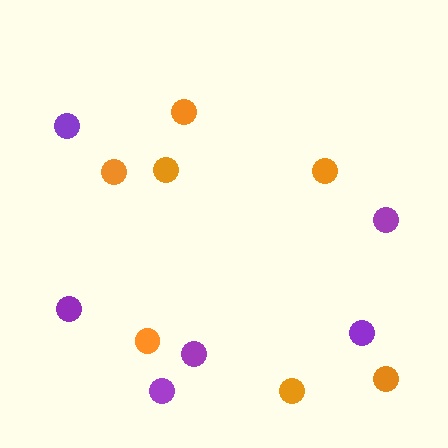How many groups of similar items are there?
There are 2 groups: one group of orange circles (7) and one group of purple circles (6).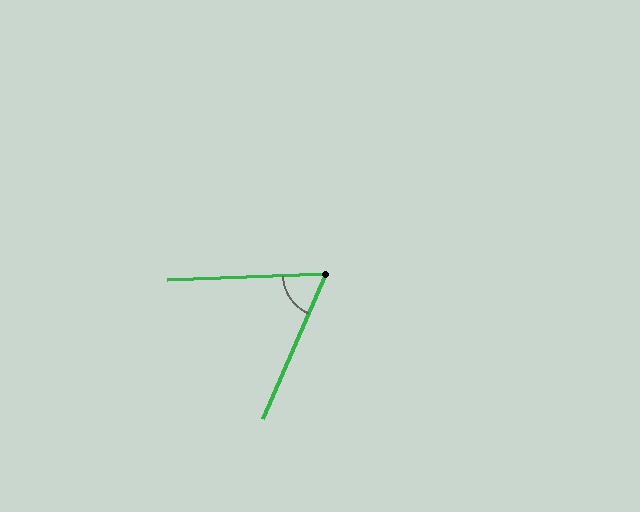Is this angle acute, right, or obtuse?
It is acute.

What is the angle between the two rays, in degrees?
Approximately 64 degrees.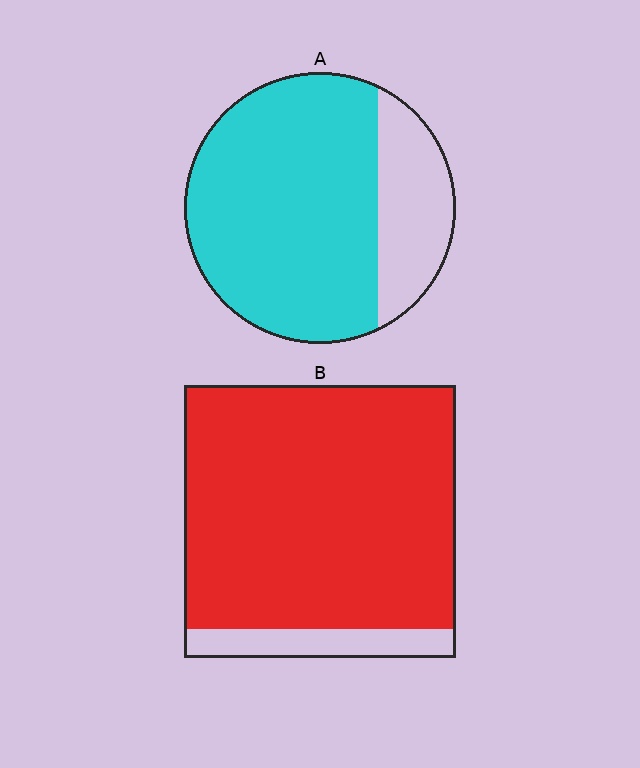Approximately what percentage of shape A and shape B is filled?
A is approximately 75% and B is approximately 90%.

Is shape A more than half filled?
Yes.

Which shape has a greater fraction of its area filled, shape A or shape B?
Shape B.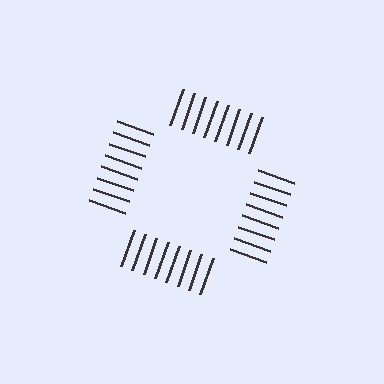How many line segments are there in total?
32 — 8 along each of the 4 edges.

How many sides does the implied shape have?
4 sides — the line-ends trace a square.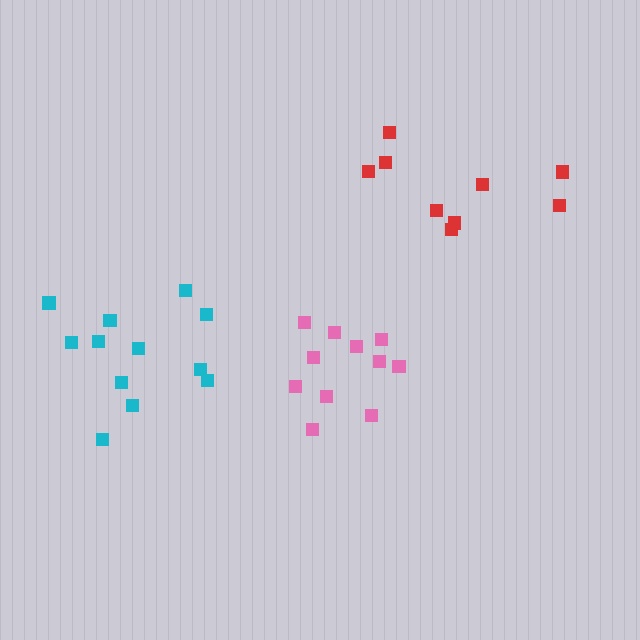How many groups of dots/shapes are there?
There are 3 groups.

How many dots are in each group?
Group 1: 12 dots, Group 2: 9 dots, Group 3: 11 dots (32 total).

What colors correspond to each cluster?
The clusters are colored: cyan, red, pink.